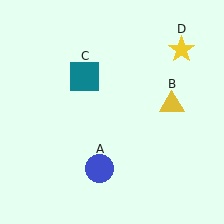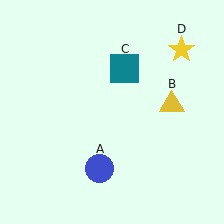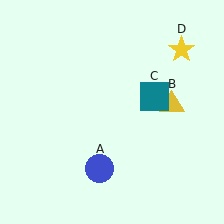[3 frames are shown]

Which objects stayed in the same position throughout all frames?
Blue circle (object A) and yellow triangle (object B) and yellow star (object D) remained stationary.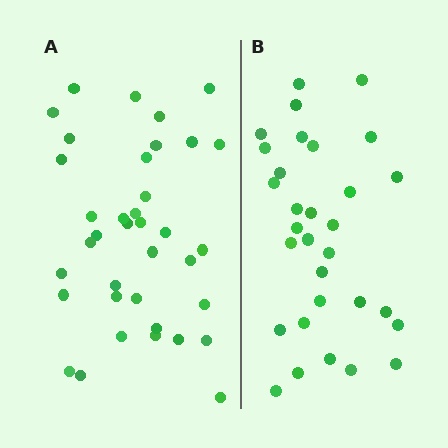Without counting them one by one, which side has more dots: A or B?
Region A (the left region) has more dots.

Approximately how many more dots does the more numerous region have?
Region A has about 6 more dots than region B.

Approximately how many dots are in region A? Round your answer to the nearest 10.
About 40 dots. (The exact count is 37, which rounds to 40.)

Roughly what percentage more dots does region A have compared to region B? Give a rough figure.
About 20% more.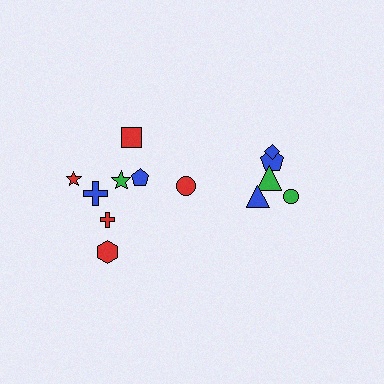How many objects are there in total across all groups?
There are 13 objects.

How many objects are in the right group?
There are 5 objects.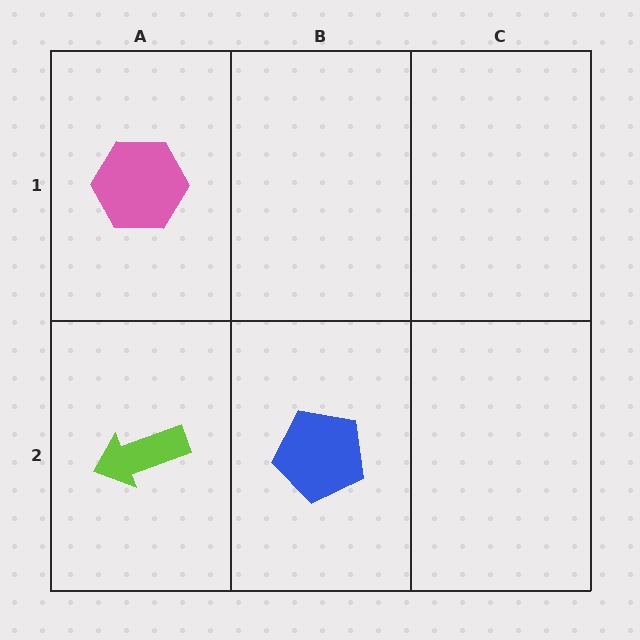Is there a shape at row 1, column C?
No, that cell is empty.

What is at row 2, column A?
A lime arrow.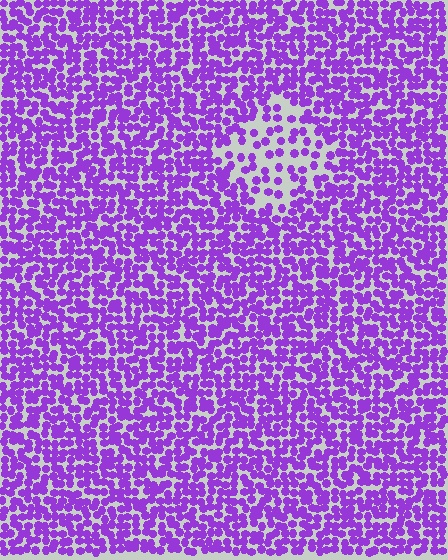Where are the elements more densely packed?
The elements are more densely packed outside the diamond boundary.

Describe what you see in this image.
The image contains small purple elements arranged at two different densities. A diamond-shaped region is visible where the elements are less densely packed than the surrounding area.